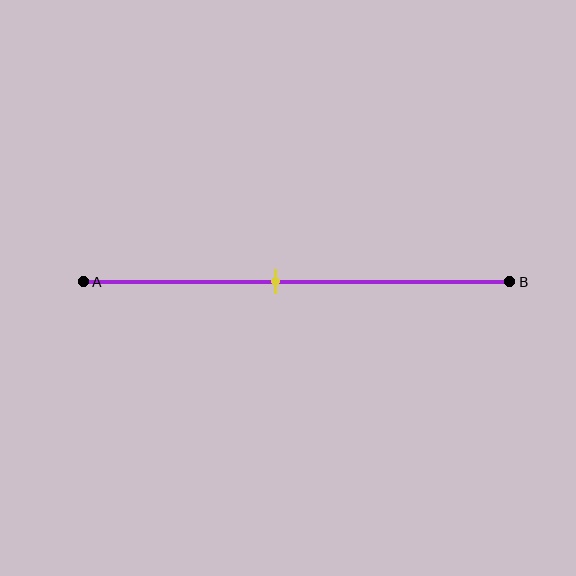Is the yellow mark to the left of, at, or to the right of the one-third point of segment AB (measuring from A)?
The yellow mark is to the right of the one-third point of segment AB.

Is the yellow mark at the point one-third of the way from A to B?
No, the mark is at about 45% from A, not at the 33% one-third point.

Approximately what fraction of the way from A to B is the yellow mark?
The yellow mark is approximately 45% of the way from A to B.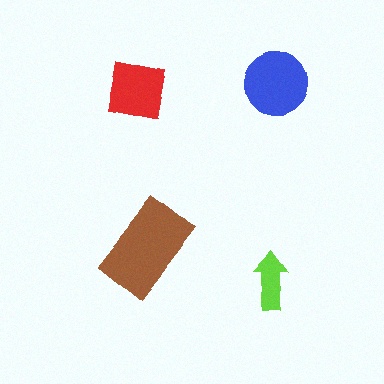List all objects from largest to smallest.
The brown rectangle, the blue circle, the red square, the lime arrow.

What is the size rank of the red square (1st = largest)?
3rd.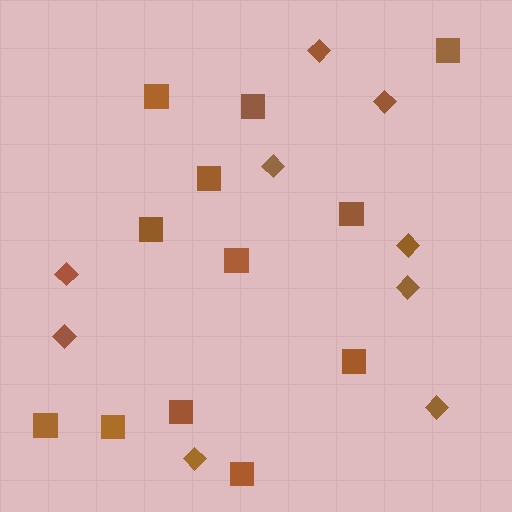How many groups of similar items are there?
There are 2 groups: one group of squares (12) and one group of diamonds (9).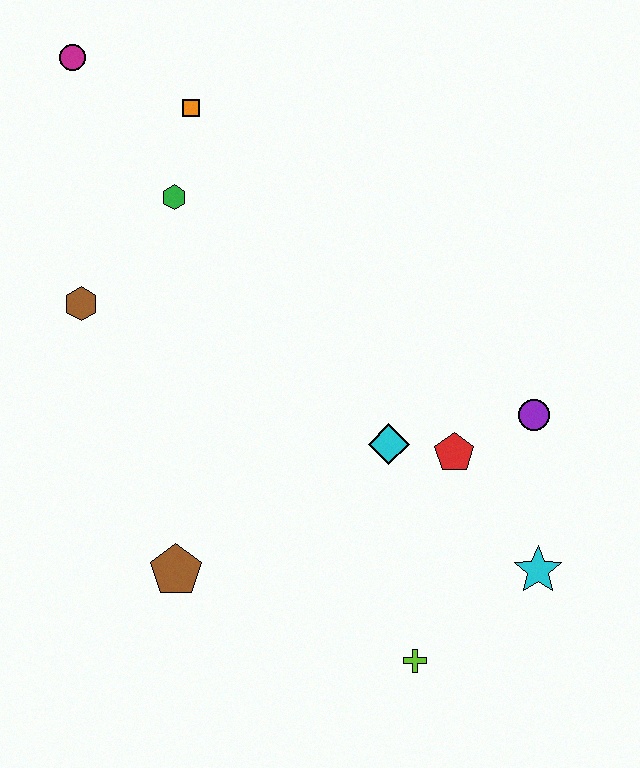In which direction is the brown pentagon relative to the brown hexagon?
The brown pentagon is below the brown hexagon.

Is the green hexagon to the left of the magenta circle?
No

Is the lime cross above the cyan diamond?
No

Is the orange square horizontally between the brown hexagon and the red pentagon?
Yes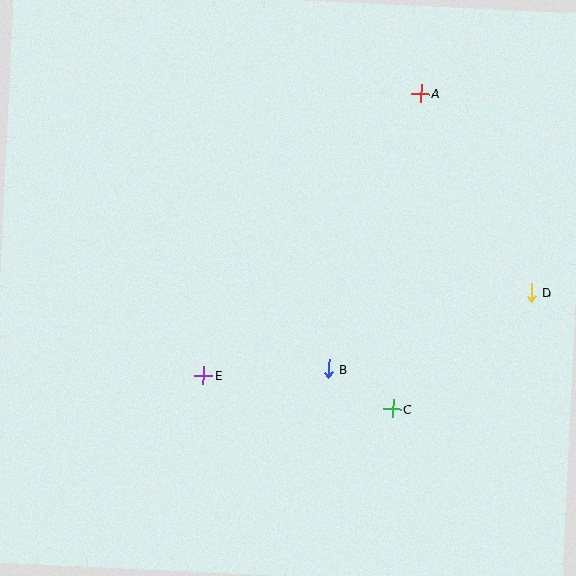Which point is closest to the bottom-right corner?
Point C is closest to the bottom-right corner.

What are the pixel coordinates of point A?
Point A is at (421, 93).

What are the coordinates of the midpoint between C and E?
The midpoint between C and E is at (298, 392).